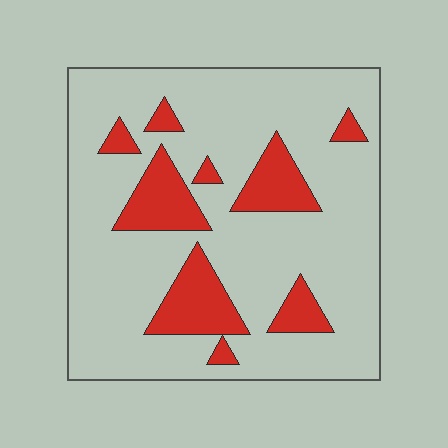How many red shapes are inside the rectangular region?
9.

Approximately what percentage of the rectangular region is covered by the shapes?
Approximately 20%.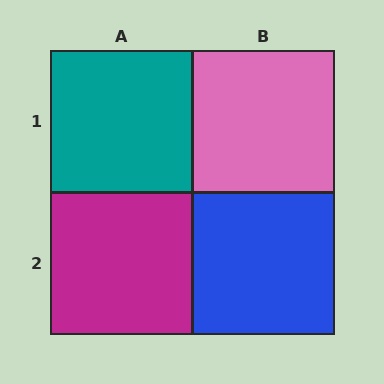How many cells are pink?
1 cell is pink.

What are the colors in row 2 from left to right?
Magenta, blue.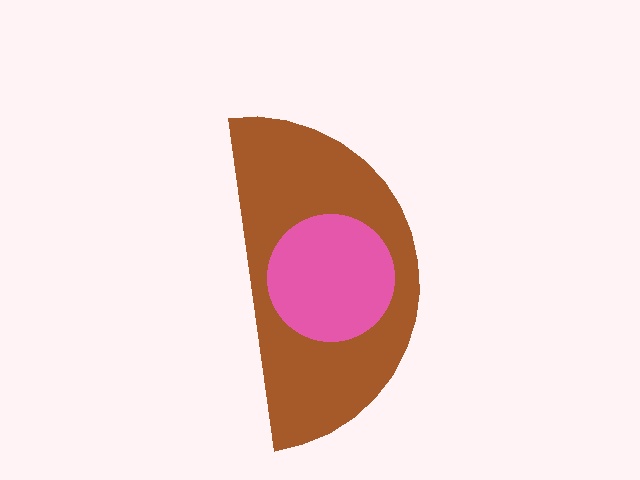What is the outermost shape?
The brown semicircle.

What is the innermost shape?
The pink circle.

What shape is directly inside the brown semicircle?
The pink circle.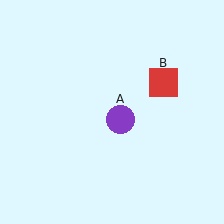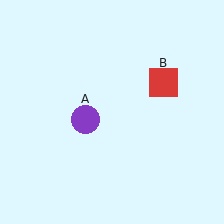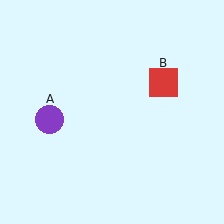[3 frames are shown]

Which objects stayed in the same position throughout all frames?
Red square (object B) remained stationary.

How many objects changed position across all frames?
1 object changed position: purple circle (object A).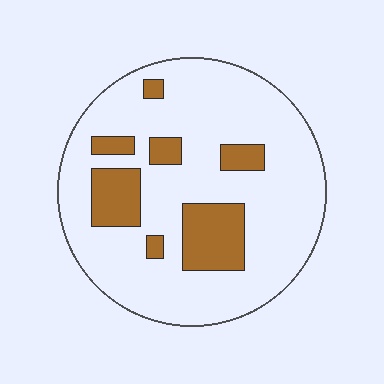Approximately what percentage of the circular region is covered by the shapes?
Approximately 20%.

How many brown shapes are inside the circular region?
7.